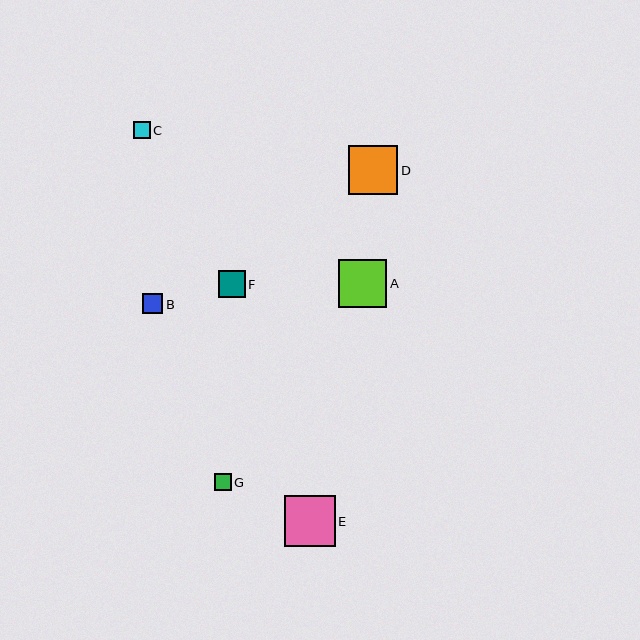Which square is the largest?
Square E is the largest with a size of approximately 51 pixels.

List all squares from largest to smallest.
From largest to smallest: E, D, A, F, B, G, C.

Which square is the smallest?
Square C is the smallest with a size of approximately 17 pixels.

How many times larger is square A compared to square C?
Square A is approximately 2.9 times the size of square C.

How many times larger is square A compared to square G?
Square A is approximately 2.9 times the size of square G.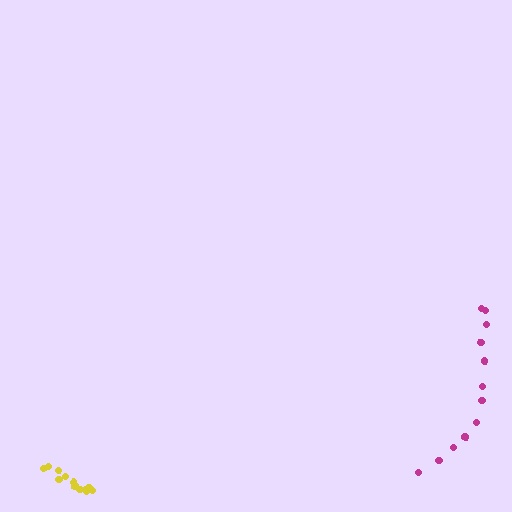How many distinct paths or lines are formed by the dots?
There are 2 distinct paths.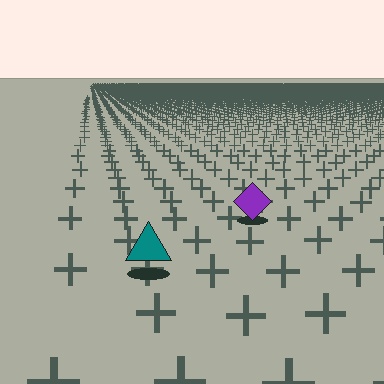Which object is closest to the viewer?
The teal triangle is closest. The texture marks near it are larger and more spread out.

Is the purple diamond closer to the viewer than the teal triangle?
No. The teal triangle is closer — you can tell from the texture gradient: the ground texture is coarser near it.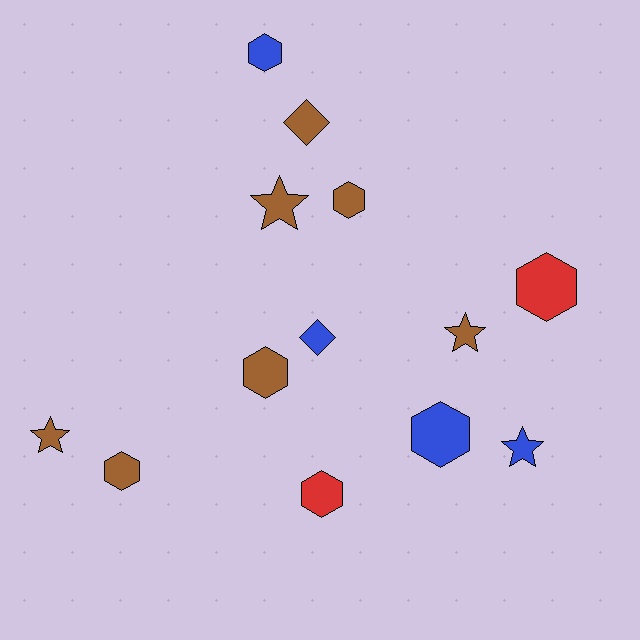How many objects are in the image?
There are 13 objects.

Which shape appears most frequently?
Hexagon, with 7 objects.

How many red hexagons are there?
There are 2 red hexagons.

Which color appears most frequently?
Brown, with 7 objects.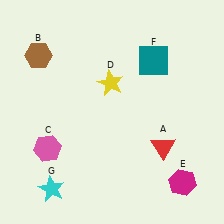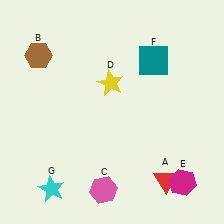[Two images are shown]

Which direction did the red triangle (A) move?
The red triangle (A) moved down.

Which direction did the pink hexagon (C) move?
The pink hexagon (C) moved right.